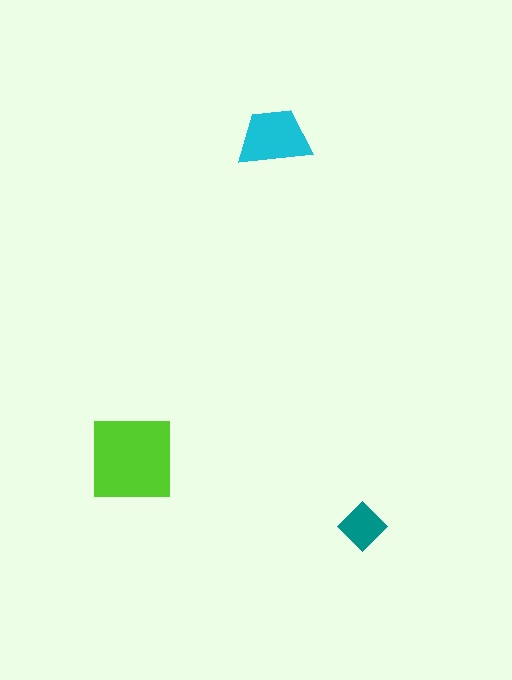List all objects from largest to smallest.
The lime square, the cyan trapezoid, the teal diamond.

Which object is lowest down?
The teal diamond is bottommost.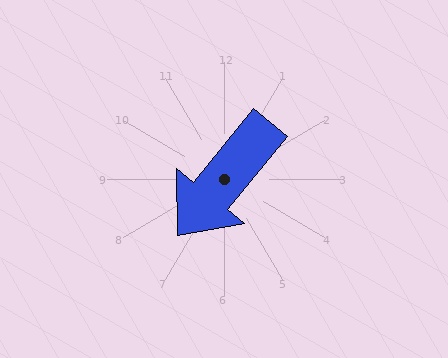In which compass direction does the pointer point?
Southwest.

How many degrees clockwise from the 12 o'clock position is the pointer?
Approximately 219 degrees.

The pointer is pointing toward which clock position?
Roughly 7 o'clock.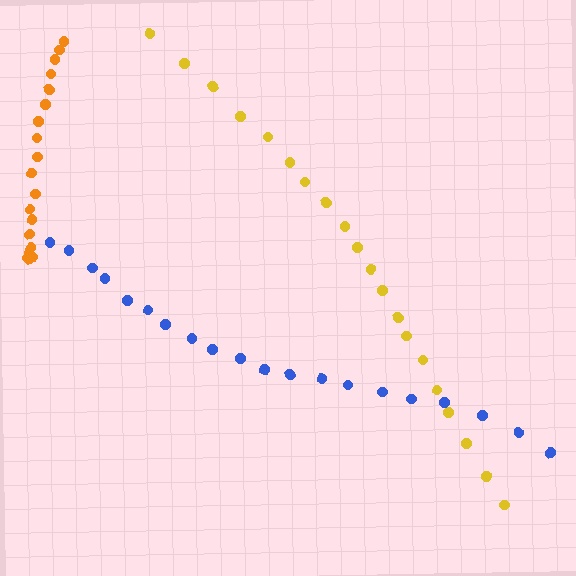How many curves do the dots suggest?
There are 3 distinct paths.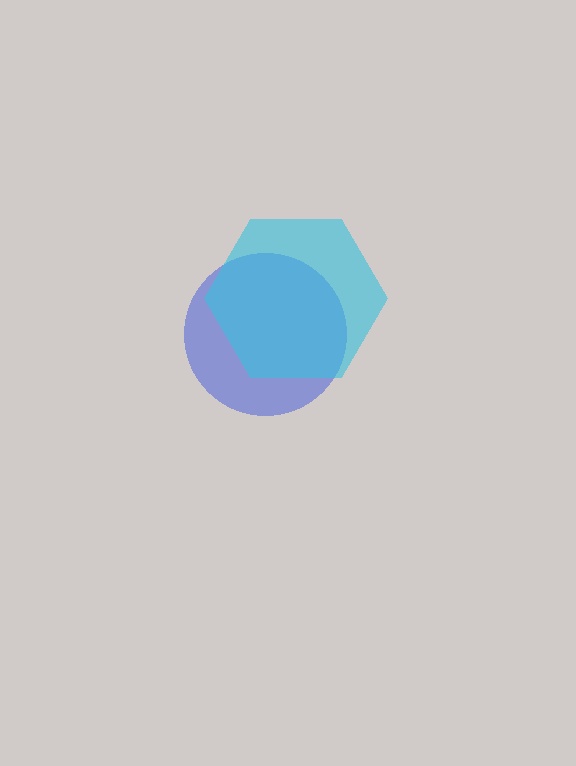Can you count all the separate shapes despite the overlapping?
Yes, there are 2 separate shapes.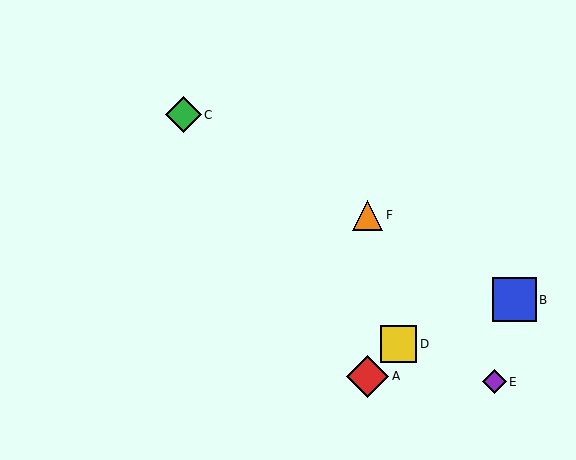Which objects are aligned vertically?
Objects A, F are aligned vertically.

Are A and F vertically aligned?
Yes, both are at x≈368.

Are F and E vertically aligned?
No, F is at x≈368 and E is at x≈494.